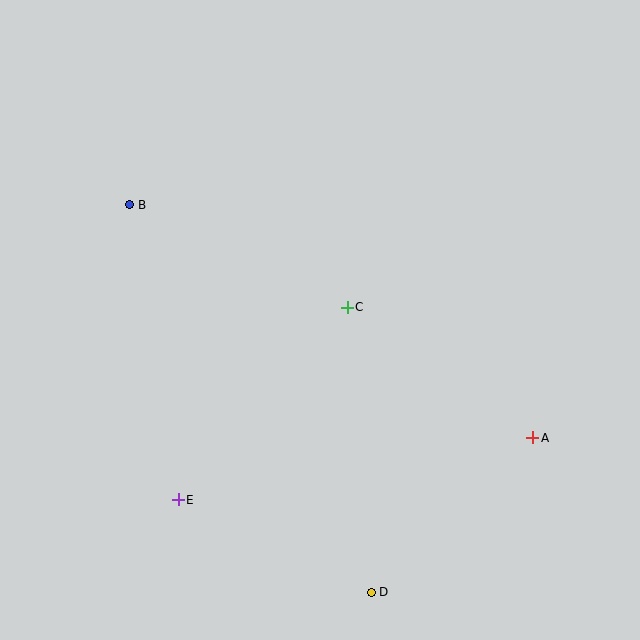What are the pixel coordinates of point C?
Point C is at (347, 307).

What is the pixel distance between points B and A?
The distance between B and A is 466 pixels.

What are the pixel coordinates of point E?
Point E is at (178, 500).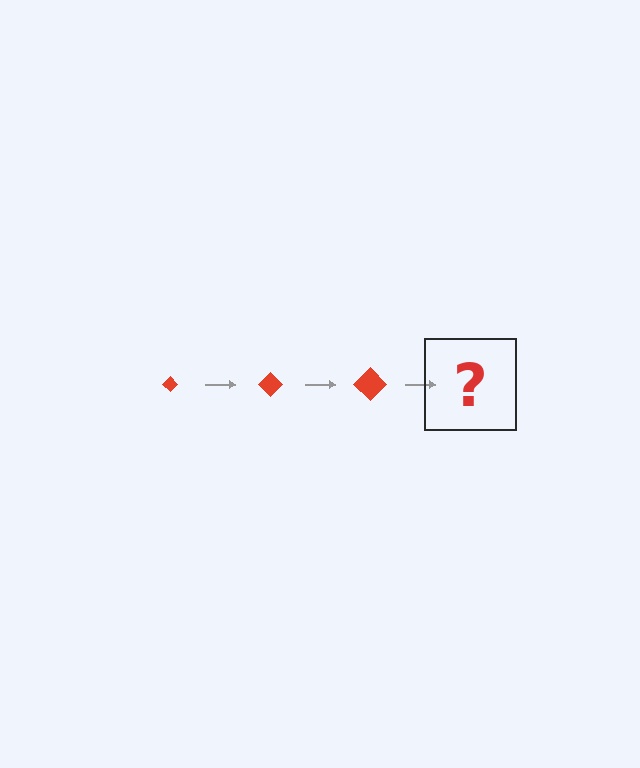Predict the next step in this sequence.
The next step is a red diamond, larger than the previous one.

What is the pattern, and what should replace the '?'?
The pattern is that the diamond gets progressively larger each step. The '?' should be a red diamond, larger than the previous one.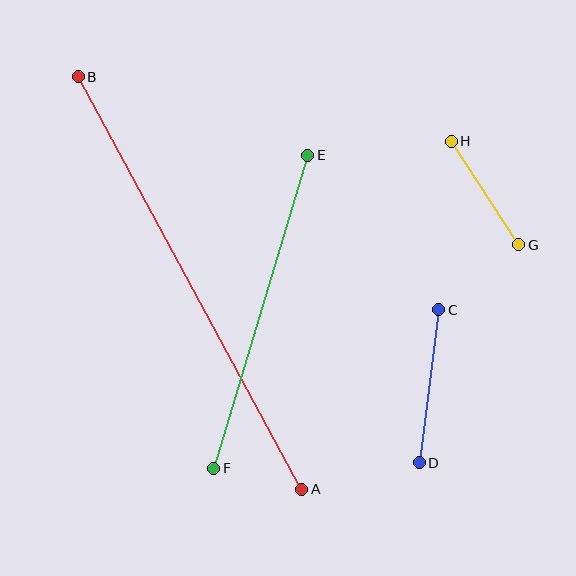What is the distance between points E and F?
The distance is approximately 327 pixels.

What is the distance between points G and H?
The distance is approximately 123 pixels.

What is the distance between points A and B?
The distance is approximately 469 pixels.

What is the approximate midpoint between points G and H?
The midpoint is at approximately (485, 193) pixels.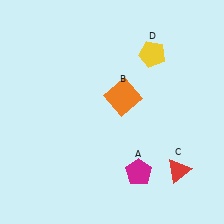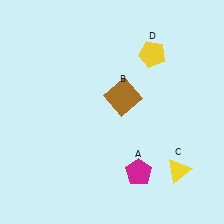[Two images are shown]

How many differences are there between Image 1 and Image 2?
There are 2 differences between the two images.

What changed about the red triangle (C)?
In Image 1, C is red. In Image 2, it changed to yellow.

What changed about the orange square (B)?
In Image 1, B is orange. In Image 2, it changed to brown.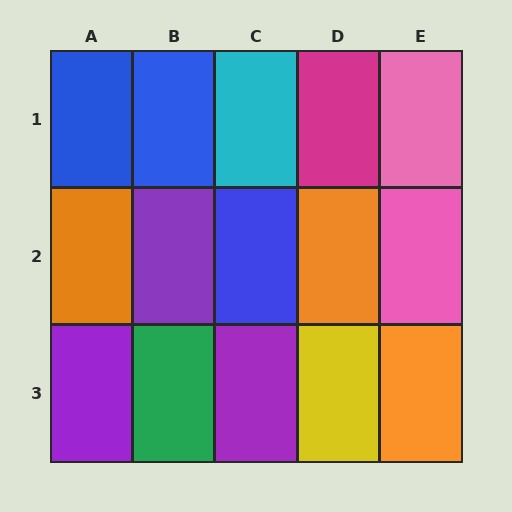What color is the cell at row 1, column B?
Blue.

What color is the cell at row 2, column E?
Pink.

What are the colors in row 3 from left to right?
Purple, green, purple, yellow, orange.